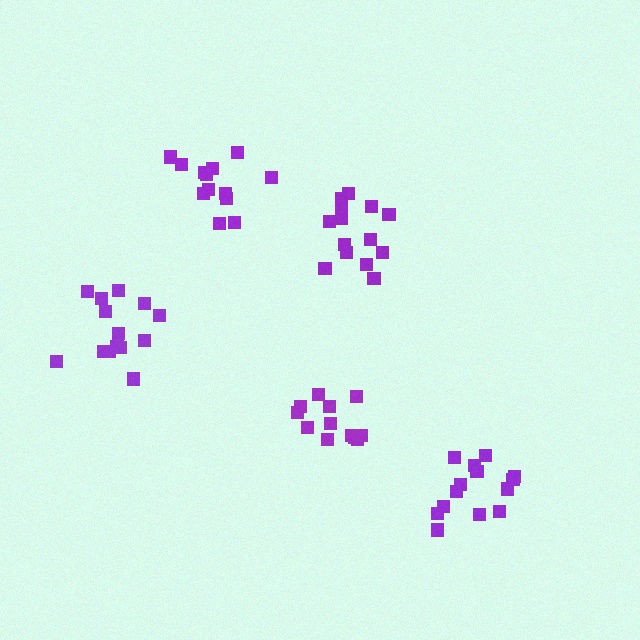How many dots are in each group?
Group 1: 13 dots, Group 2: 14 dots, Group 3: 12 dots, Group 4: 14 dots, Group 5: 14 dots (67 total).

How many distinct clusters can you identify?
There are 5 distinct clusters.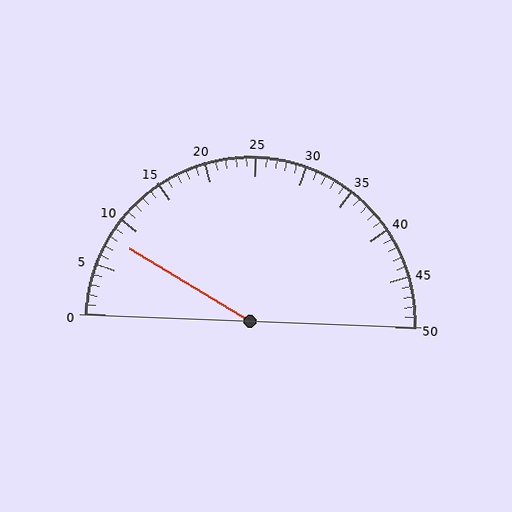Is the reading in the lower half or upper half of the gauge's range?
The reading is in the lower half of the range (0 to 50).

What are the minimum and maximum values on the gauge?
The gauge ranges from 0 to 50.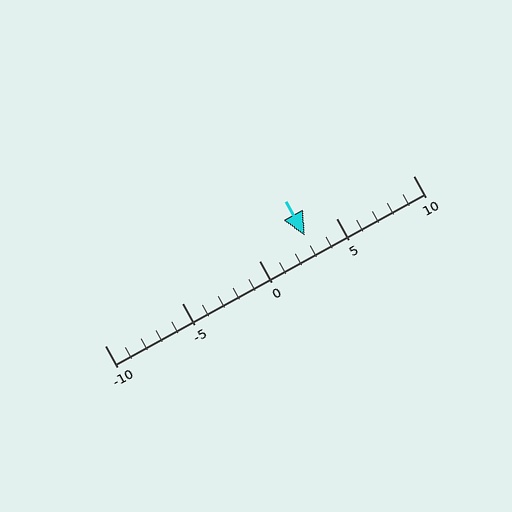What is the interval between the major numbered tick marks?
The major tick marks are spaced 5 units apart.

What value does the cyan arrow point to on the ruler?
The cyan arrow points to approximately 3.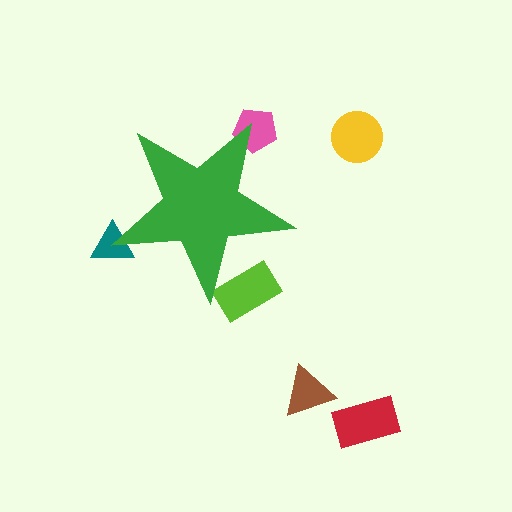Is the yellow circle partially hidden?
No, the yellow circle is fully visible.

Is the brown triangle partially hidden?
No, the brown triangle is fully visible.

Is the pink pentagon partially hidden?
Yes, the pink pentagon is partially hidden behind the green star.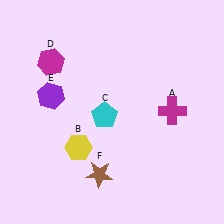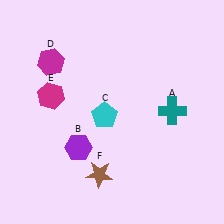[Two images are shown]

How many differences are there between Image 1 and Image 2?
There are 3 differences between the two images.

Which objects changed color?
A changed from magenta to teal. B changed from yellow to purple. E changed from purple to magenta.